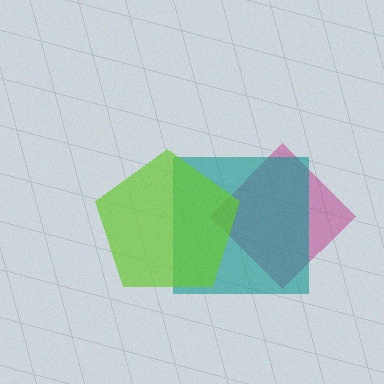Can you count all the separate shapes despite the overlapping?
Yes, there are 3 separate shapes.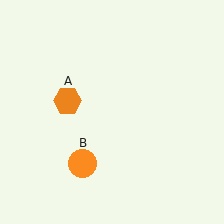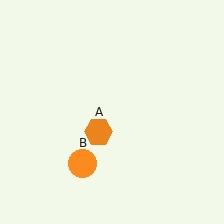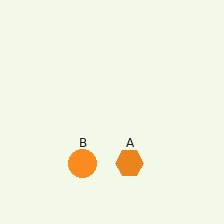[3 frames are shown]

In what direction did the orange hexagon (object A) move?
The orange hexagon (object A) moved down and to the right.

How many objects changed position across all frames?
1 object changed position: orange hexagon (object A).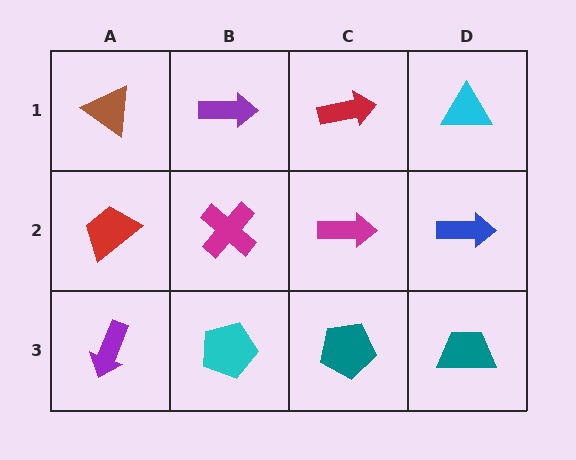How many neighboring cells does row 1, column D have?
2.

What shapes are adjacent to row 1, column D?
A blue arrow (row 2, column D), a red arrow (row 1, column C).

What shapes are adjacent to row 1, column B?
A magenta cross (row 2, column B), a brown triangle (row 1, column A), a red arrow (row 1, column C).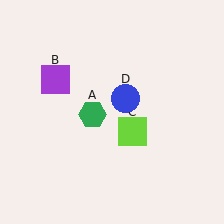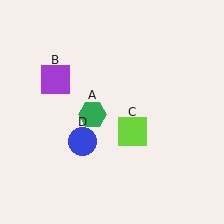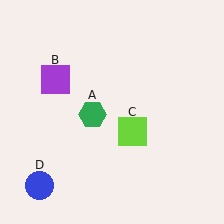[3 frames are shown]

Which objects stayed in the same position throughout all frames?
Green hexagon (object A) and purple square (object B) and lime square (object C) remained stationary.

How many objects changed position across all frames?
1 object changed position: blue circle (object D).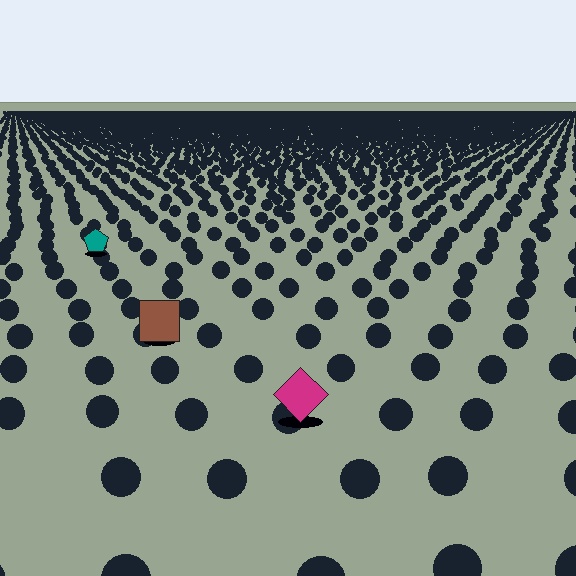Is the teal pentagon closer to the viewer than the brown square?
No. The brown square is closer — you can tell from the texture gradient: the ground texture is coarser near it.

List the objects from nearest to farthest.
From nearest to farthest: the magenta diamond, the brown square, the teal pentagon.